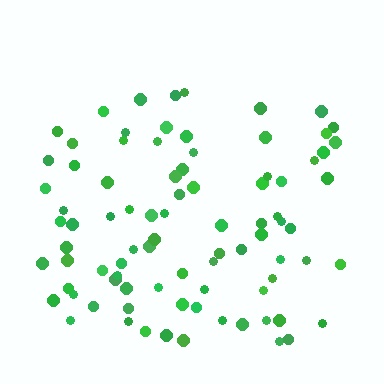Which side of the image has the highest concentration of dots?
The bottom.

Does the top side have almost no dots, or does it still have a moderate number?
Still a moderate number, just noticeably fewer than the bottom.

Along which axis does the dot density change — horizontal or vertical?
Vertical.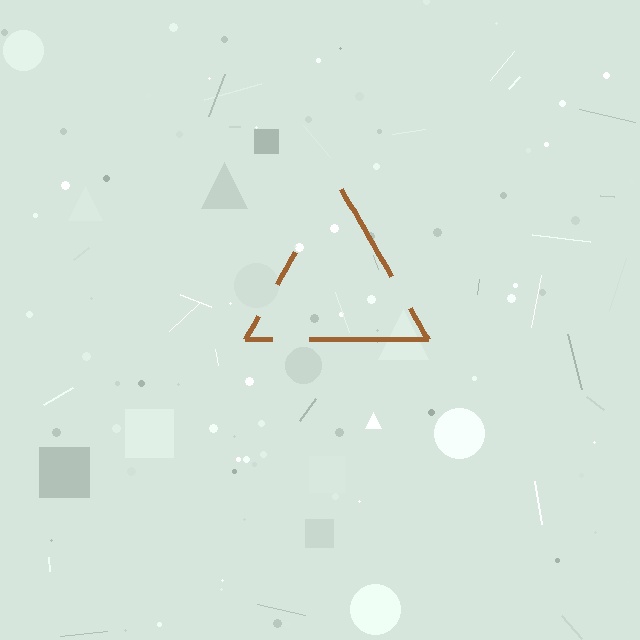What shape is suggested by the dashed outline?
The dashed outline suggests a triangle.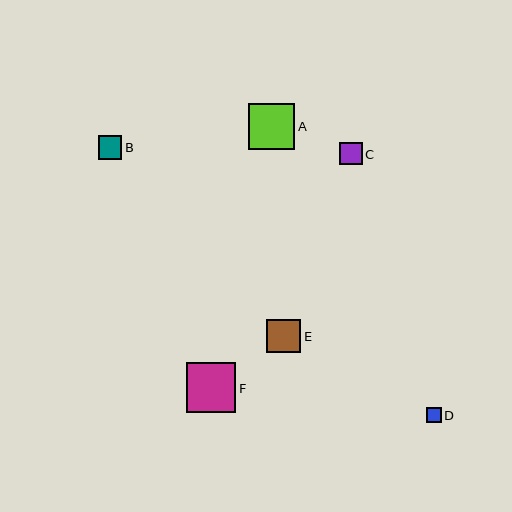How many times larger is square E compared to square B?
Square E is approximately 1.5 times the size of square B.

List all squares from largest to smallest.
From largest to smallest: F, A, E, B, C, D.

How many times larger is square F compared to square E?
Square F is approximately 1.5 times the size of square E.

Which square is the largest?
Square F is the largest with a size of approximately 49 pixels.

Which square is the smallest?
Square D is the smallest with a size of approximately 15 pixels.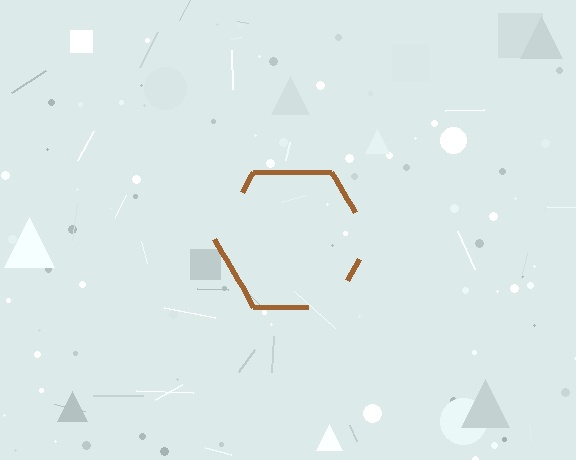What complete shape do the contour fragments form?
The contour fragments form a hexagon.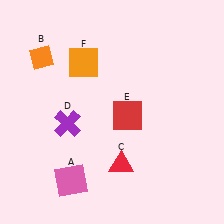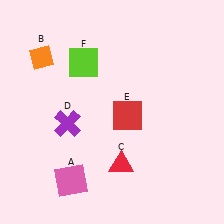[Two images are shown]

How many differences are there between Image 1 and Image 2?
There is 1 difference between the two images.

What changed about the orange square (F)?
In Image 1, F is orange. In Image 2, it changed to lime.